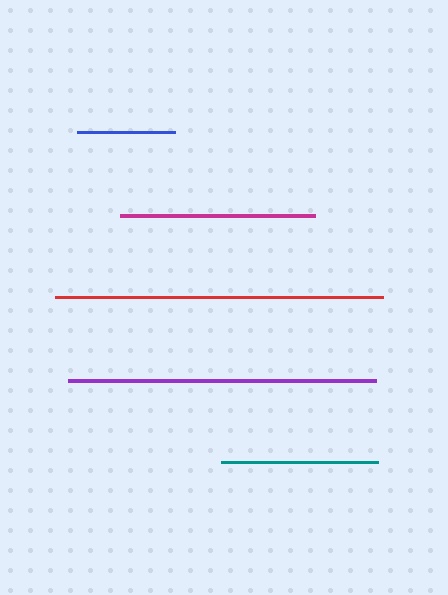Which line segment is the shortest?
The blue line is the shortest at approximately 98 pixels.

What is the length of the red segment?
The red segment is approximately 328 pixels long.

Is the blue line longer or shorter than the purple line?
The purple line is longer than the blue line.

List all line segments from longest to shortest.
From longest to shortest: red, purple, magenta, teal, blue.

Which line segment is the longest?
The red line is the longest at approximately 328 pixels.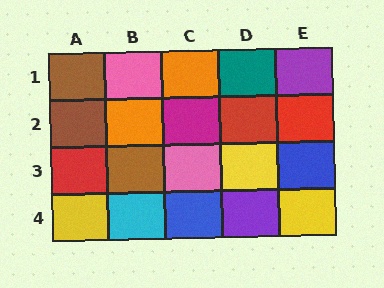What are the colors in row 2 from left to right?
Brown, orange, magenta, red, red.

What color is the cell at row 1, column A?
Brown.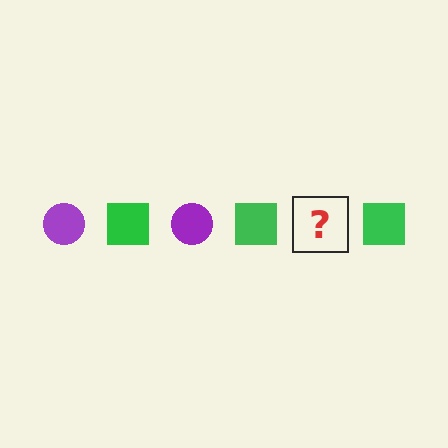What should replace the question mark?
The question mark should be replaced with a purple circle.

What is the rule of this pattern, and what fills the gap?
The rule is that the pattern alternates between purple circle and green square. The gap should be filled with a purple circle.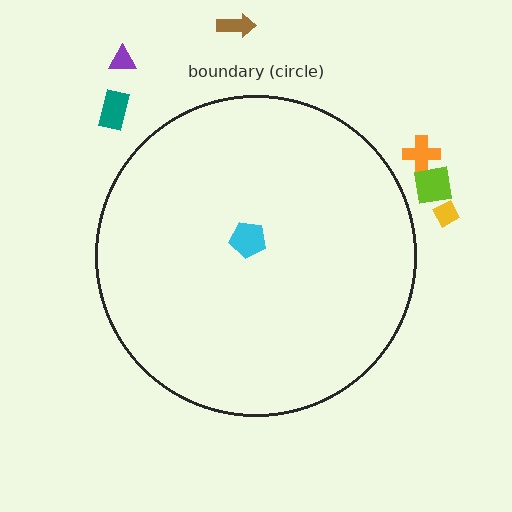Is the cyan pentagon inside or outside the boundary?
Inside.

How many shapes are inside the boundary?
1 inside, 6 outside.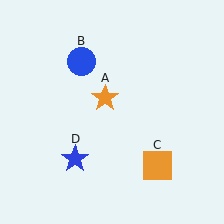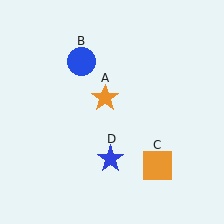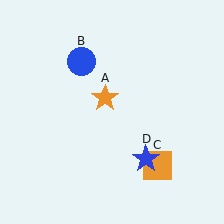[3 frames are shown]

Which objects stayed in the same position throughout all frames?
Orange star (object A) and blue circle (object B) and orange square (object C) remained stationary.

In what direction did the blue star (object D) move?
The blue star (object D) moved right.